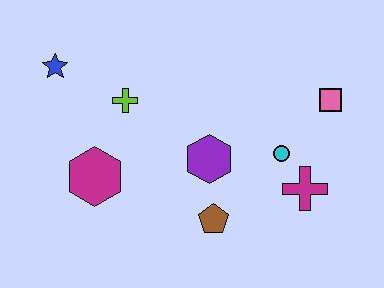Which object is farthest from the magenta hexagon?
The pink square is farthest from the magenta hexagon.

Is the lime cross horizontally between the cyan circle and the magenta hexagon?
Yes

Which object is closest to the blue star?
The lime cross is closest to the blue star.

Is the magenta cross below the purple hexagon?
Yes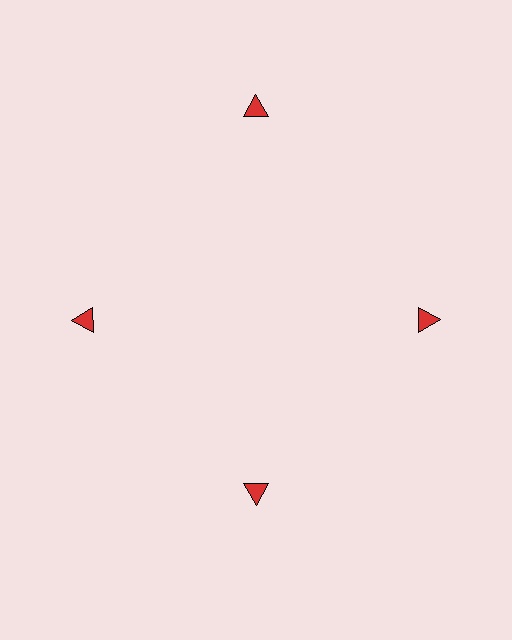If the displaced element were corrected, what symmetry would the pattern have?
It would have 4-fold rotational symmetry — the pattern would map onto itself every 90 degrees.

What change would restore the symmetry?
The symmetry would be restored by moving it inward, back onto the ring so that all 4 triangles sit at equal angles and equal distance from the center.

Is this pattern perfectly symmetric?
No. The 4 red triangles are arranged in a ring, but one element near the 12 o'clock position is pushed outward from the center, breaking the 4-fold rotational symmetry.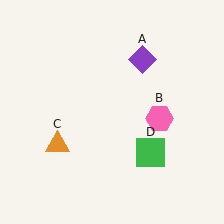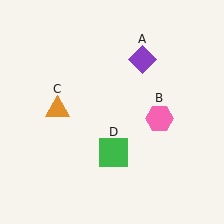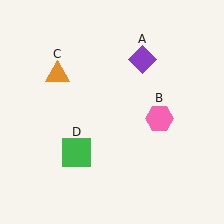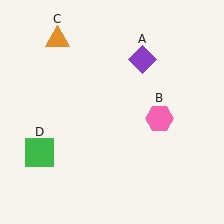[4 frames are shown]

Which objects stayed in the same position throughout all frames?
Purple diamond (object A) and pink hexagon (object B) remained stationary.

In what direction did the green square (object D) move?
The green square (object D) moved left.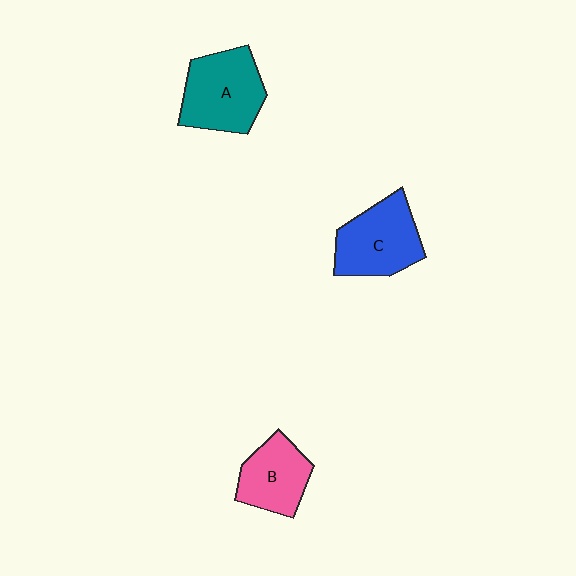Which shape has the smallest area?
Shape B (pink).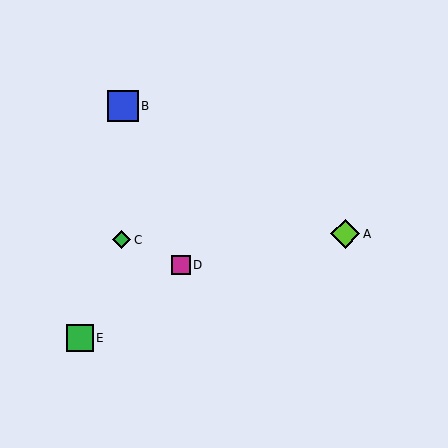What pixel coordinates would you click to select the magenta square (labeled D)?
Click at (181, 265) to select the magenta square D.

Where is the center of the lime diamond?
The center of the lime diamond is at (345, 234).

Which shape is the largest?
The blue square (labeled B) is the largest.